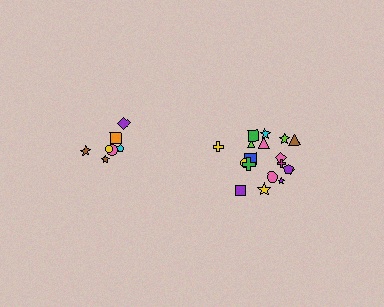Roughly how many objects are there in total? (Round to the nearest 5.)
Roughly 25 objects in total.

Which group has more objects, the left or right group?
The right group.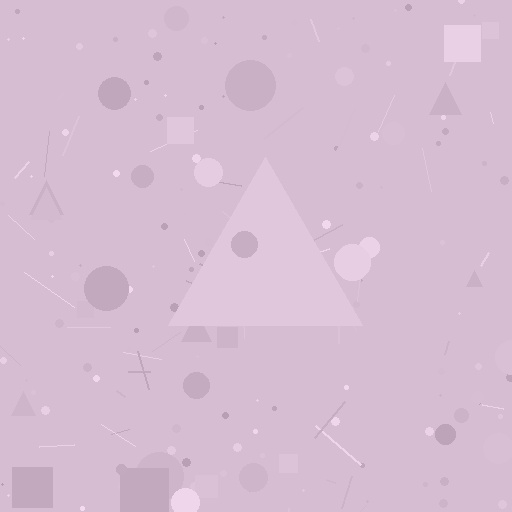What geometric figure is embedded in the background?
A triangle is embedded in the background.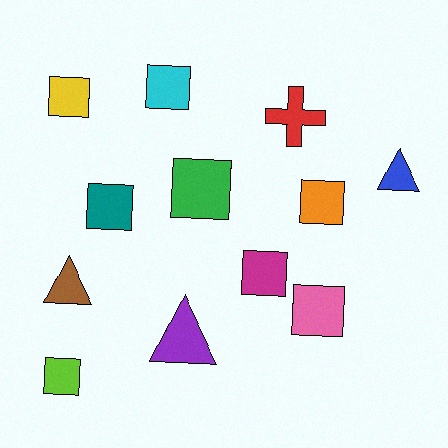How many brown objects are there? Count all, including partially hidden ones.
There is 1 brown object.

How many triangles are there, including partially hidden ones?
There are 3 triangles.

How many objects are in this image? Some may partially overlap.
There are 12 objects.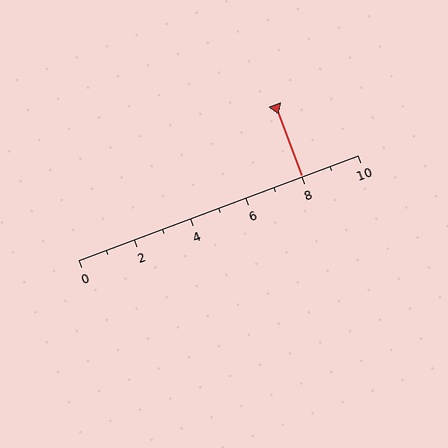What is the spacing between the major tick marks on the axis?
The major ticks are spaced 2 apart.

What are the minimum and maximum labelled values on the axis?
The axis runs from 0 to 10.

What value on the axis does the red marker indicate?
The marker indicates approximately 8.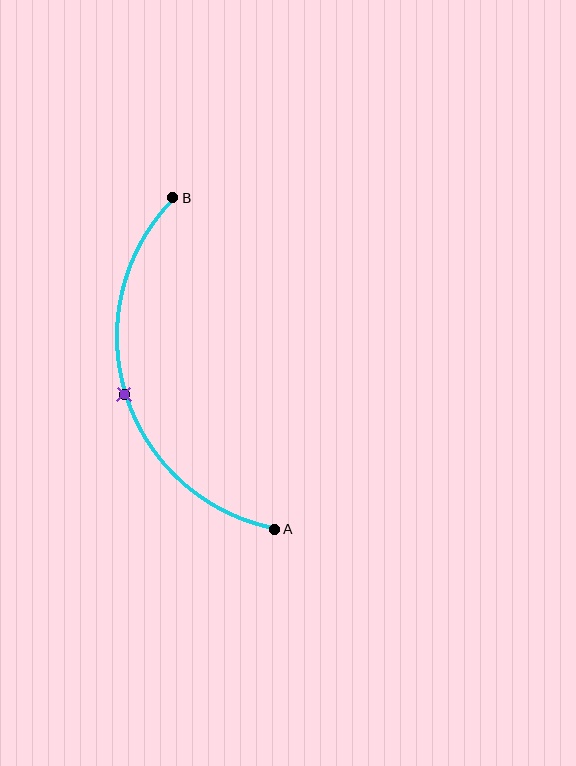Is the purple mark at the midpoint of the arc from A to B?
Yes. The purple mark lies on the arc at equal arc-length from both A and B — it is the arc midpoint.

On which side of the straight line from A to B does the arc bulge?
The arc bulges to the left of the straight line connecting A and B.